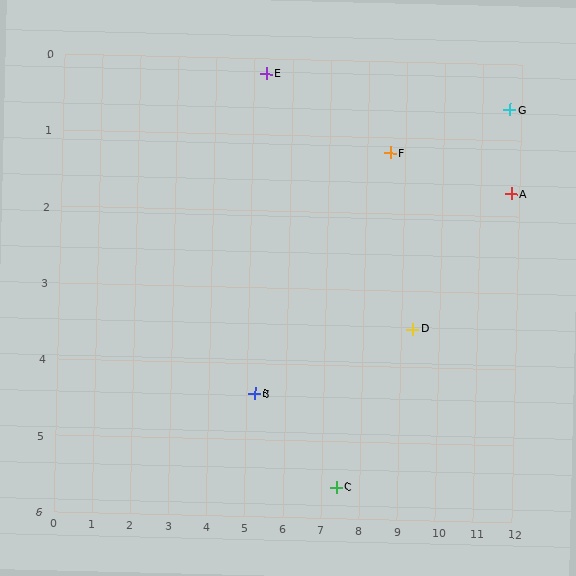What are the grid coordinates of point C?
Point C is at approximately (7.4, 5.6).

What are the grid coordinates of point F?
Point F is at approximately (8.6, 1.2).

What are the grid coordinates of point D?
Point D is at approximately (9.3, 3.5).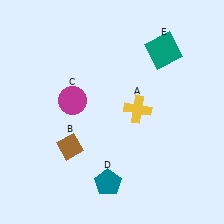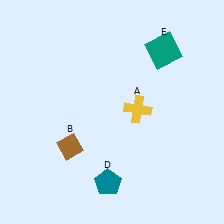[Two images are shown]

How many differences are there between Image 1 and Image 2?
There is 1 difference between the two images.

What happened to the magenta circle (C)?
The magenta circle (C) was removed in Image 2. It was in the top-left area of Image 1.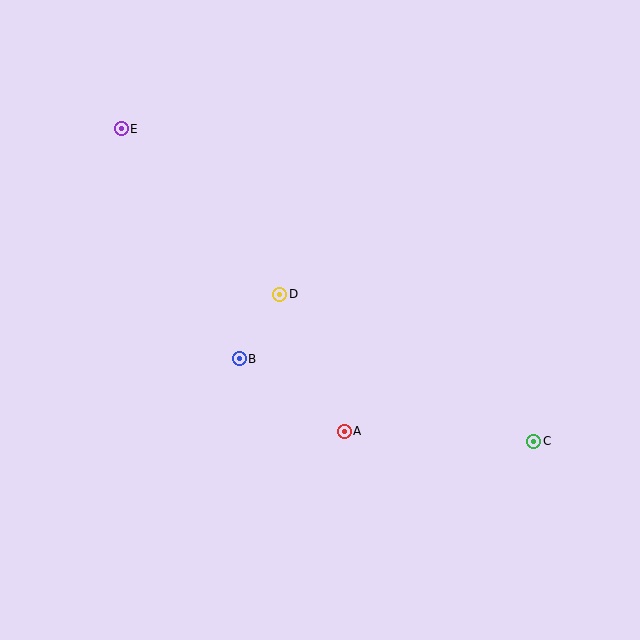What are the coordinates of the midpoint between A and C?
The midpoint between A and C is at (439, 436).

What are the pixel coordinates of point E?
Point E is at (121, 129).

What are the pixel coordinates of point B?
Point B is at (239, 359).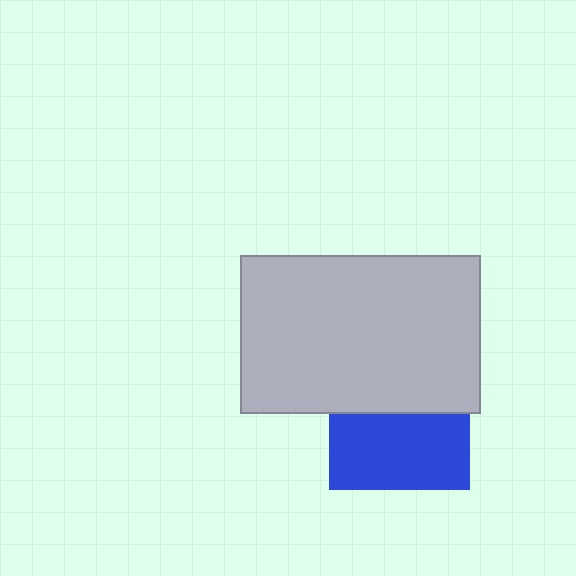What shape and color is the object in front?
The object in front is a light gray rectangle.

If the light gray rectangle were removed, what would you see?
You would see the complete blue square.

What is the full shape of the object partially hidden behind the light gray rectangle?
The partially hidden object is a blue square.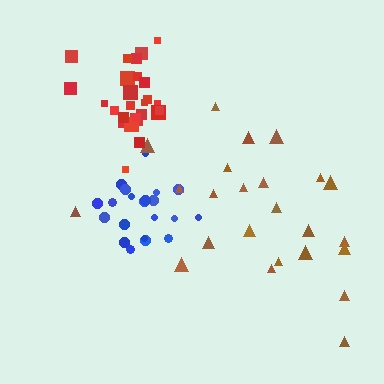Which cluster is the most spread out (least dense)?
Brown.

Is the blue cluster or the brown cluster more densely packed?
Blue.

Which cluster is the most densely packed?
Red.